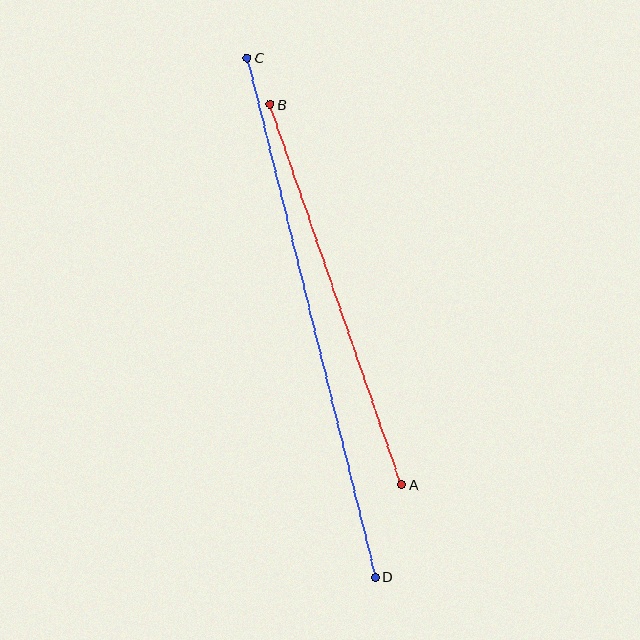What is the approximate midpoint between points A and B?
The midpoint is at approximately (336, 295) pixels.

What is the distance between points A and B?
The distance is approximately 402 pixels.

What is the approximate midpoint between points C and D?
The midpoint is at approximately (311, 317) pixels.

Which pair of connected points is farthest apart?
Points C and D are farthest apart.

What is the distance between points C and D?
The distance is approximately 534 pixels.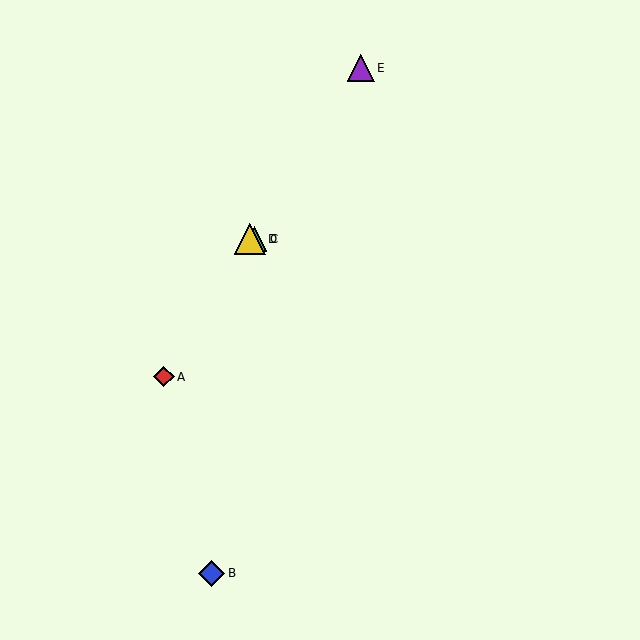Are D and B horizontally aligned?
No, D is at y≈239 and B is at y≈573.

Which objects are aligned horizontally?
Objects C, D are aligned horizontally.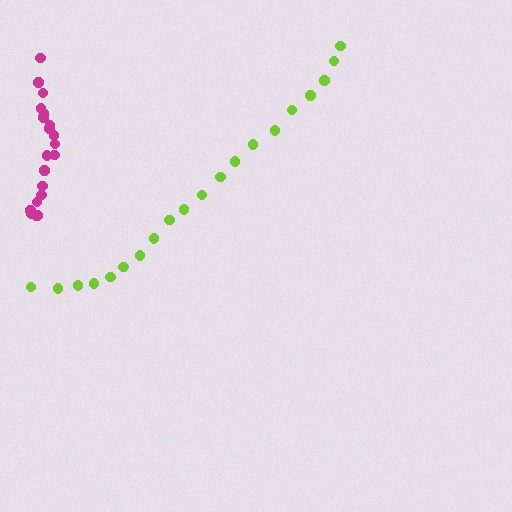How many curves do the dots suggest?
There are 2 distinct paths.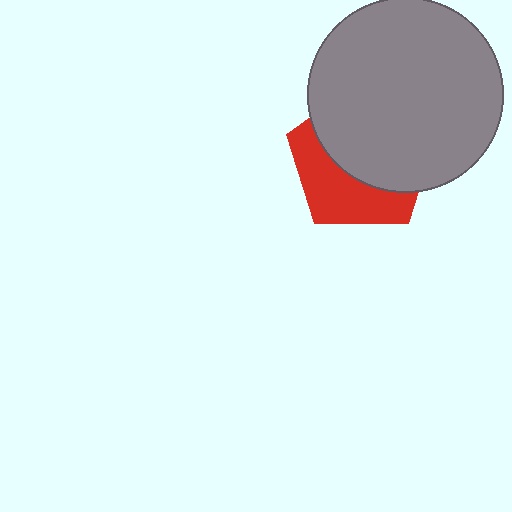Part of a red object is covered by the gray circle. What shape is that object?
It is a pentagon.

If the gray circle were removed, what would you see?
You would see the complete red pentagon.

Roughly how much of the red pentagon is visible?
A small part of it is visible (roughly 40%).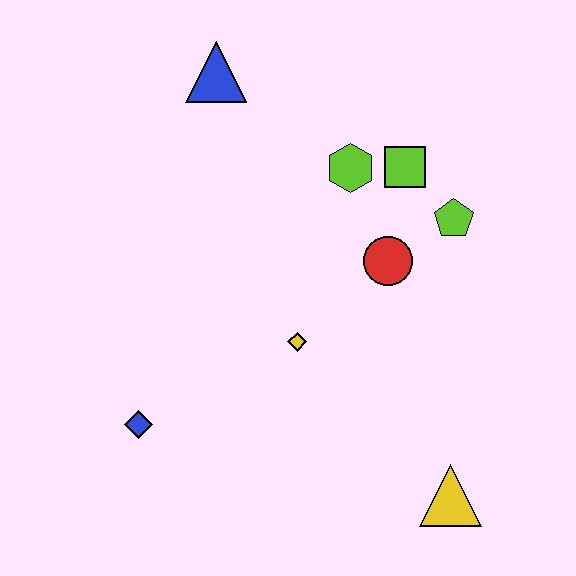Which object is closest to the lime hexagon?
The lime square is closest to the lime hexagon.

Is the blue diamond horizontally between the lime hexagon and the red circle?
No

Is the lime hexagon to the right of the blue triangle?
Yes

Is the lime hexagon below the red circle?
No